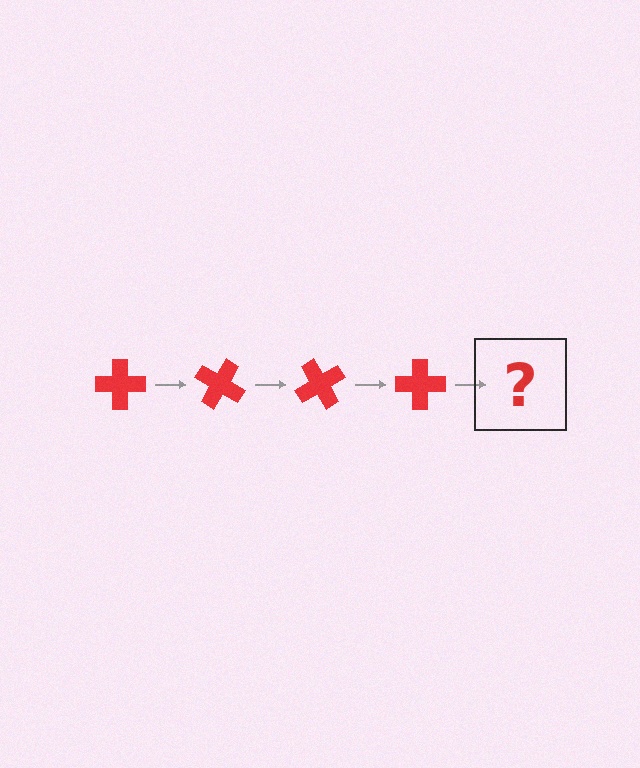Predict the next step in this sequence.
The next step is a red cross rotated 120 degrees.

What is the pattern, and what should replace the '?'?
The pattern is that the cross rotates 30 degrees each step. The '?' should be a red cross rotated 120 degrees.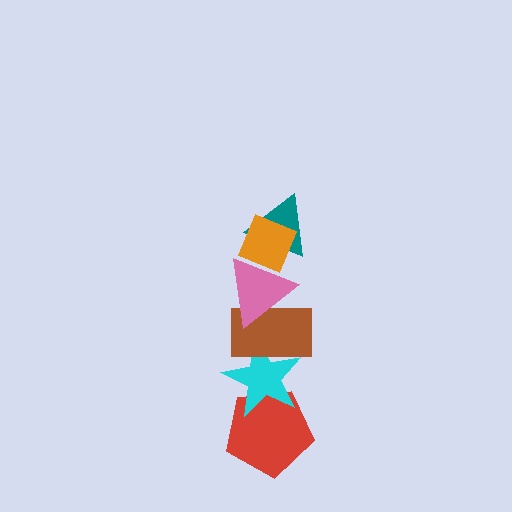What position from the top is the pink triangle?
The pink triangle is 3rd from the top.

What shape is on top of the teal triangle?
The orange diamond is on top of the teal triangle.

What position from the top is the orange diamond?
The orange diamond is 1st from the top.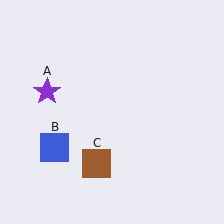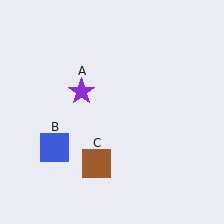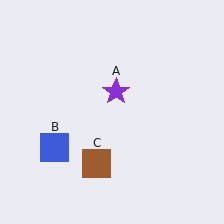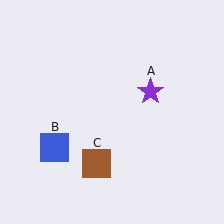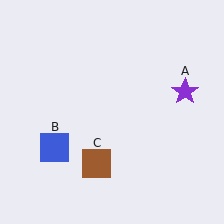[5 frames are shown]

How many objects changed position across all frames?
1 object changed position: purple star (object A).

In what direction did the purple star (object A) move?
The purple star (object A) moved right.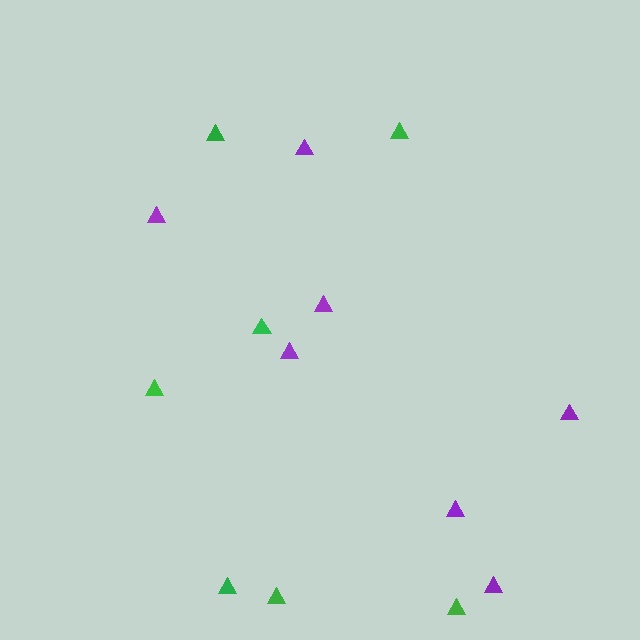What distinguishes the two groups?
There are 2 groups: one group of purple triangles (7) and one group of green triangles (7).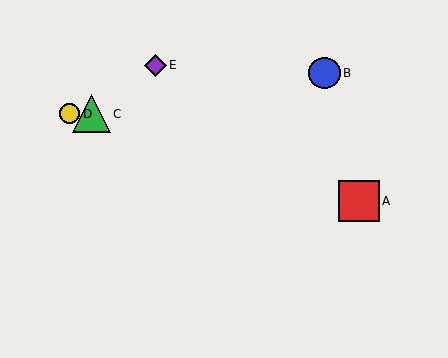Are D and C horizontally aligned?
Yes, both are at y≈114.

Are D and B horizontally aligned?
No, D is at y≈114 and B is at y≈73.